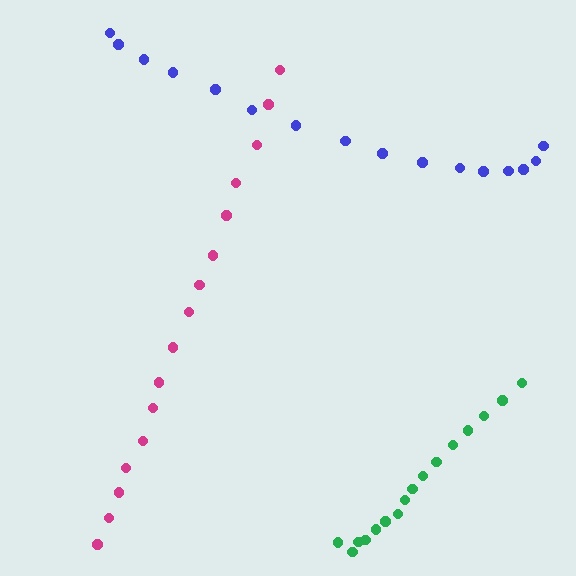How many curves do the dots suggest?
There are 3 distinct paths.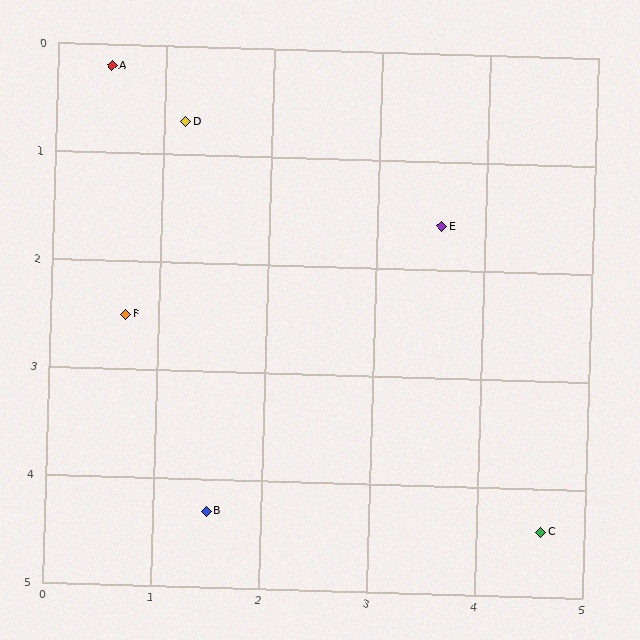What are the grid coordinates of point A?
Point A is at approximately (0.5, 0.2).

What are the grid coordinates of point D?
Point D is at approximately (1.2, 0.7).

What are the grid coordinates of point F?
Point F is at approximately (0.7, 2.5).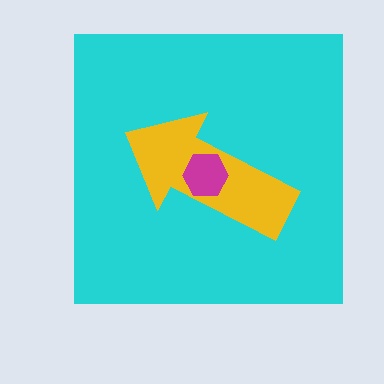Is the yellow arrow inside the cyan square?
Yes.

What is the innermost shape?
The magenta hexagon.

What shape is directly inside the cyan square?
The yellow arrow.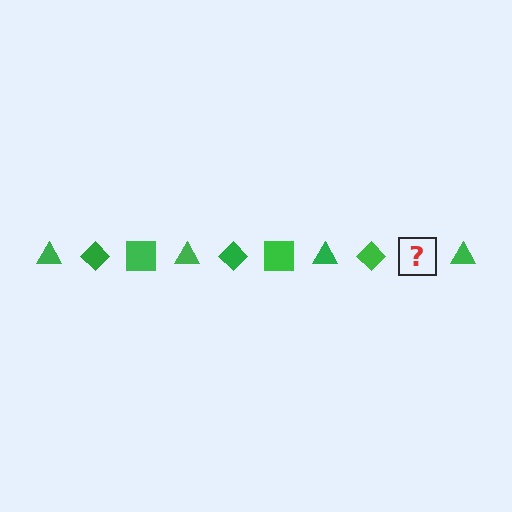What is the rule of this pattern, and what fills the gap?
The rule is that the pattern cycles through triangle, diamond, square shapes in green. The gap should be filled with a green square.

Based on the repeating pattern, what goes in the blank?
The blank should be a green square.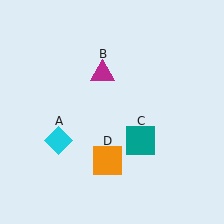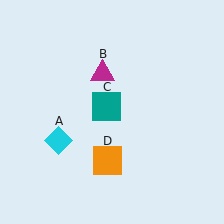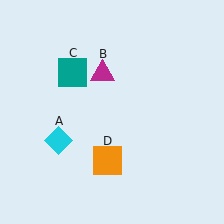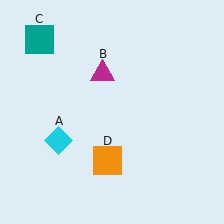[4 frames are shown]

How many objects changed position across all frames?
1 object changed position: teal square (object C).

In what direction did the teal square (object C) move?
The teal square (object C) moved up and to the left.